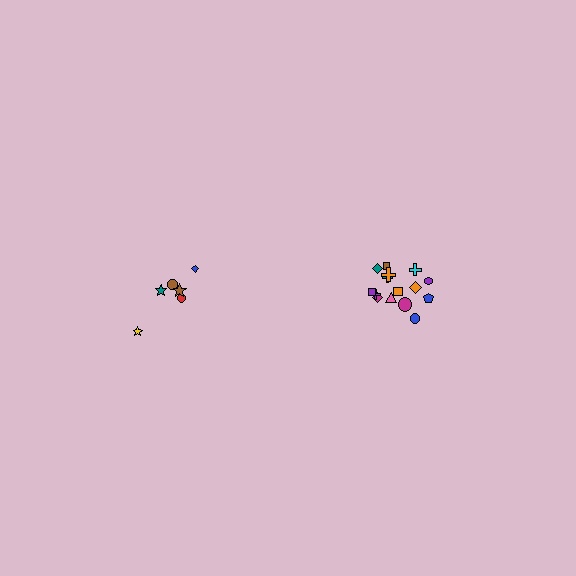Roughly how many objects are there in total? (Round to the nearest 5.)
Roughly 20 objects in total.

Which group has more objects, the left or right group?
The right group.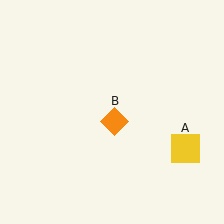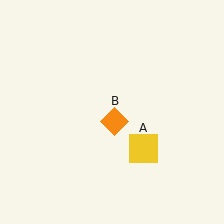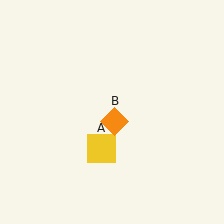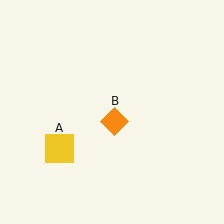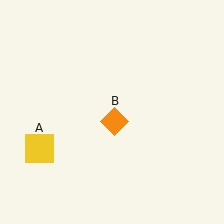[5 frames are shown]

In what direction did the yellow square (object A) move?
The yellow square (object A) moved left.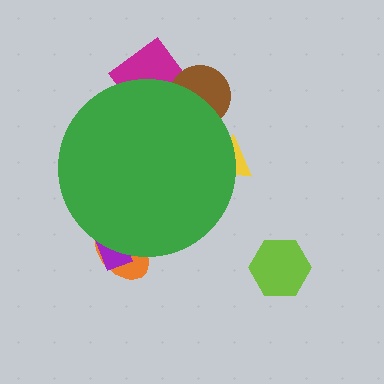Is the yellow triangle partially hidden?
Yes, the yellow triangle is partially hidden behind the green circle.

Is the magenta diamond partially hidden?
Yes, the magenta diamond is partially hidden behind the green circle.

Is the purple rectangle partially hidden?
Yes, the purple rectangle is partially hidden behind the green circle.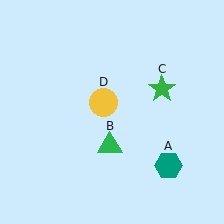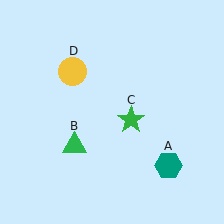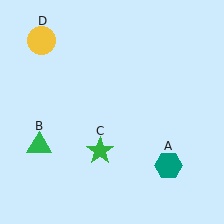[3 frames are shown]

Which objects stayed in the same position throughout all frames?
Teal hexagon (object A) remained stationary.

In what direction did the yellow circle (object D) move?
The yellow circle (object D) moved up and to the left.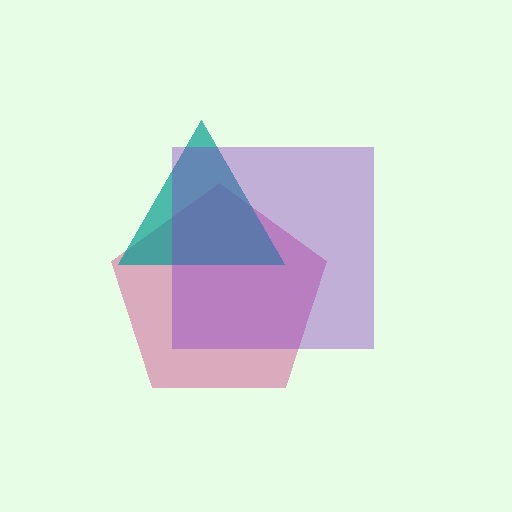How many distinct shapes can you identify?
There are 3 distinct shapes: a magenta pentagon, a teal triangle, a purple square.